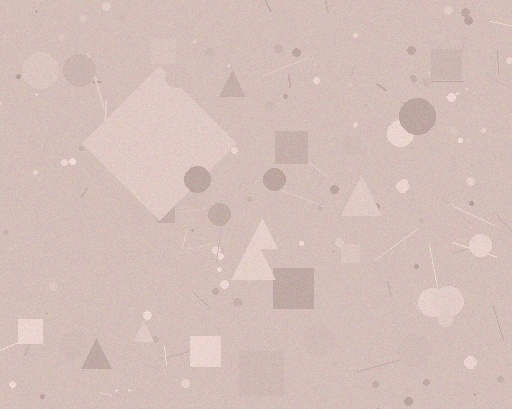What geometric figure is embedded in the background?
A diamond is embedded in the background.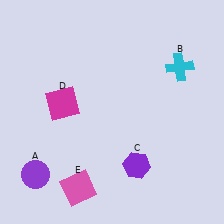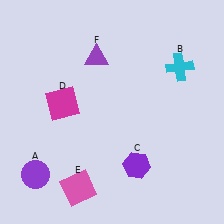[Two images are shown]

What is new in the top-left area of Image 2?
A purple triangle (F) was added in the top-left area of Image 2.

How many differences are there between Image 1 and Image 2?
There is 1 difference between the two images.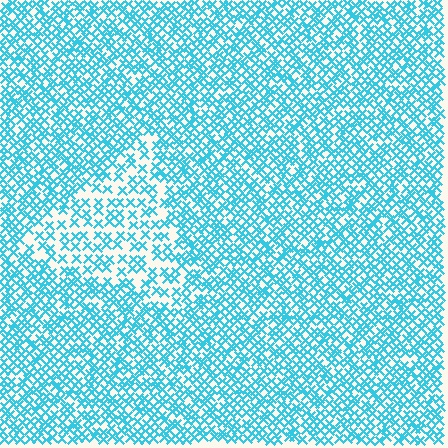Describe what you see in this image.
The image contains small cyan elements arranged at two different densities. A triangle-shaped region is visible where the elements are less densely packed than the surrounding area.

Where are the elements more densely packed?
The elements are more densely packed outside the triangle boundary.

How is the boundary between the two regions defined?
The boundary is defined by a change in element density (approximately 1.9x ratio). All elements are the same color, size, and shape.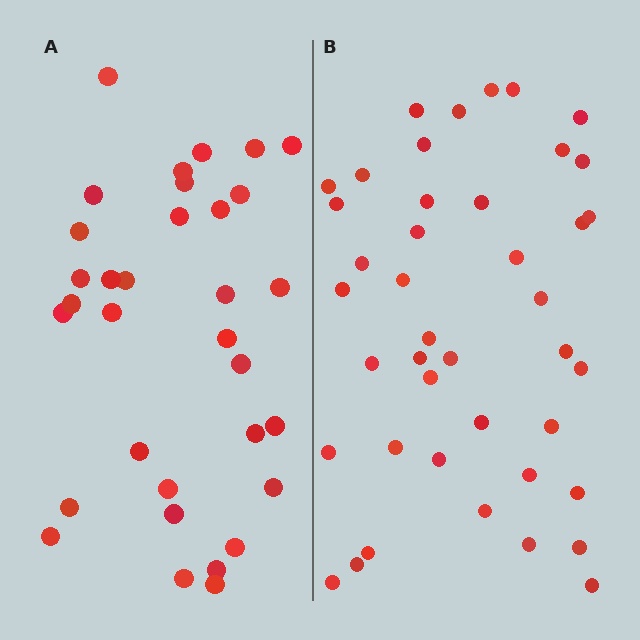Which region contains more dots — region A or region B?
Region B (the right region) has more dots.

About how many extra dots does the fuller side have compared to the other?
Region B has roughly 8 or so more dots than region A.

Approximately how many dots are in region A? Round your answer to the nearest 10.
About 30 dots. (The exact count is 33, which rounds to 30.)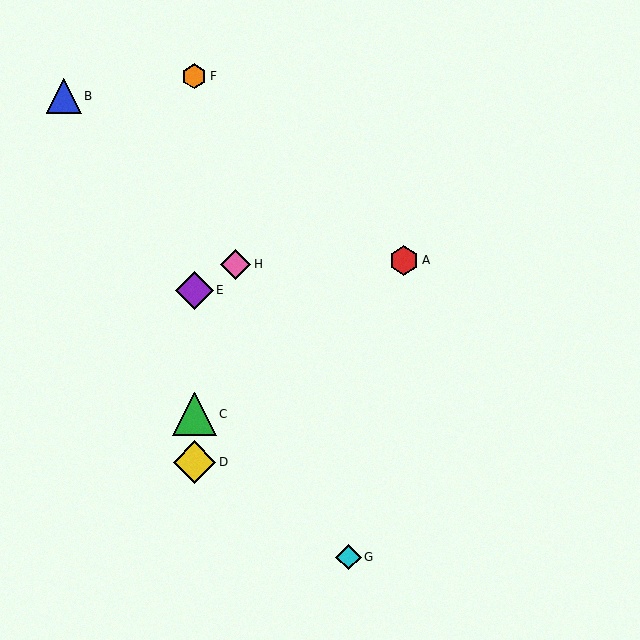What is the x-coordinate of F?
Object F is at x≈194.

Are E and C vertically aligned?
Yes, both are at x≈194.